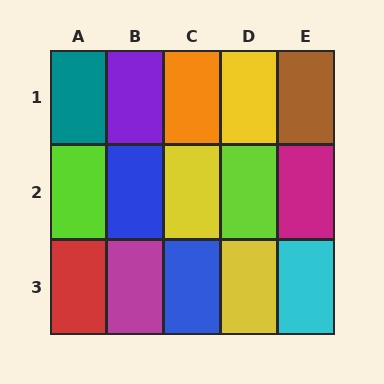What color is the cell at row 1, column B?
Purple.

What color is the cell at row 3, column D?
Yellow.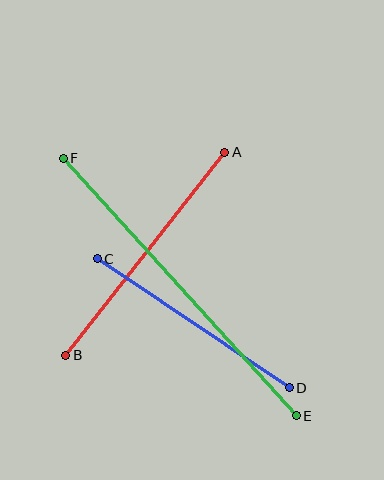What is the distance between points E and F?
The distance is approximately 347 pixels.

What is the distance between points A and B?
The distance is approximately 258 pixels.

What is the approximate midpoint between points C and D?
The midpoint is at approximately (193, 323) pixels.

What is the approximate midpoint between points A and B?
The midpoint is at approximately (145, 254) pixels.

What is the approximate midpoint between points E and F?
The midpoint is at approximately (180, 287) pixels.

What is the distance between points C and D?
The distance is approximately 231 pixels.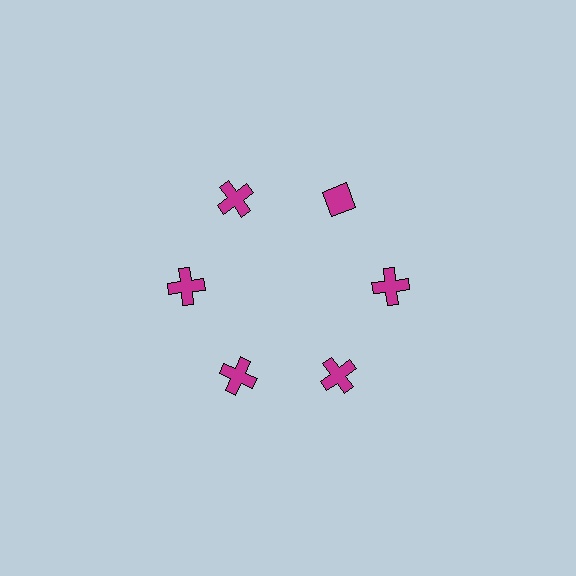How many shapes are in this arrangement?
There are 6 shapes arranged in a ring pattern.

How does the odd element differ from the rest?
It has a different shape: diamond instead of cross.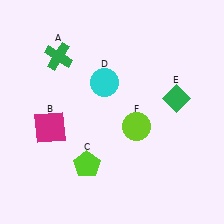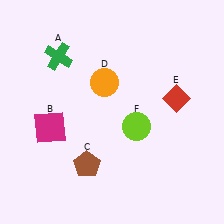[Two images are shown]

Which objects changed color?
C changed from lime to brown. D changed from cyan to orange. E changed from green to red.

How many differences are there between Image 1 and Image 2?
There are 3 differences between the two images.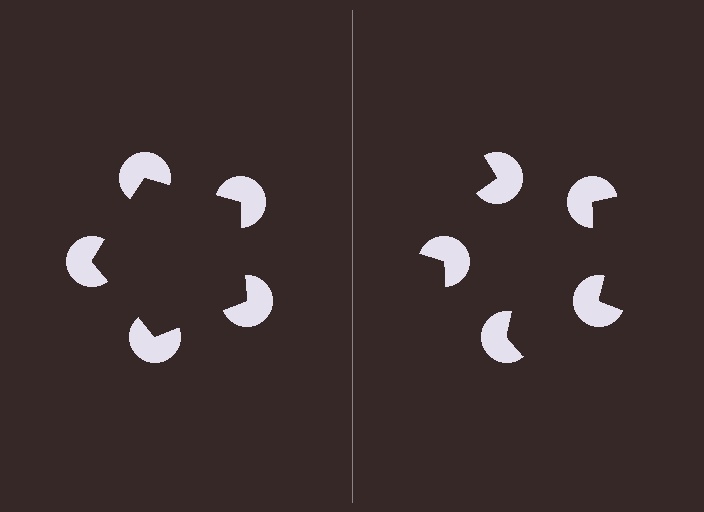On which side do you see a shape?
An illusory pentagon appears on the left side. On the right side the wedge cuts are rotated, so no coherent shape forms.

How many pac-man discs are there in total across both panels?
10 — 5 on each side.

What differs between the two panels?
The pac-man discs are positioned identically on both sides; only the wedge orientations differ. On the left they align to a pentagon; on the right they are misaligned.